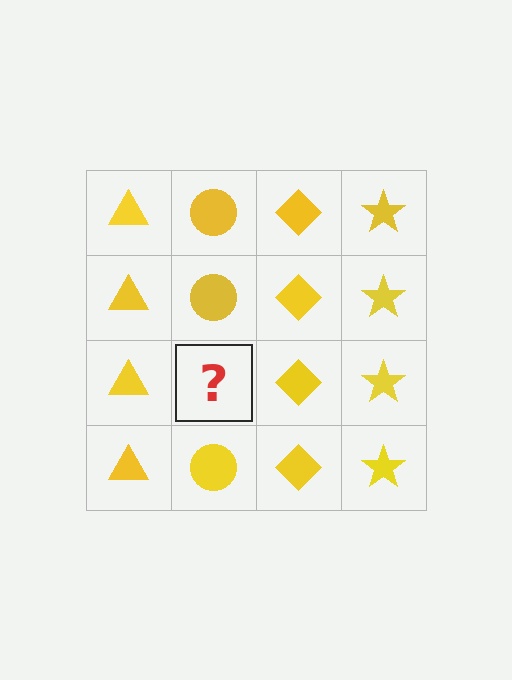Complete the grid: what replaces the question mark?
The question mark should be replaced with a yellow circle.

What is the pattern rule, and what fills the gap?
The rule is that each column has a consistent shape. The gap should be filled with a yellow circle.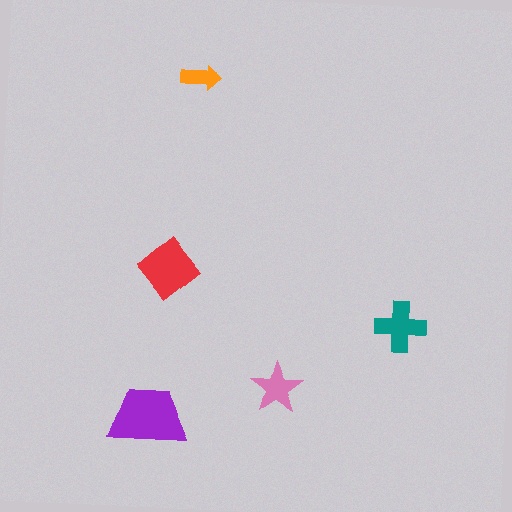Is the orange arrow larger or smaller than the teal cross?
Smaller.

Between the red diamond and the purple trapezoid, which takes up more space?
The purple trapezoid.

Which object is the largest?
The purple trapezoid.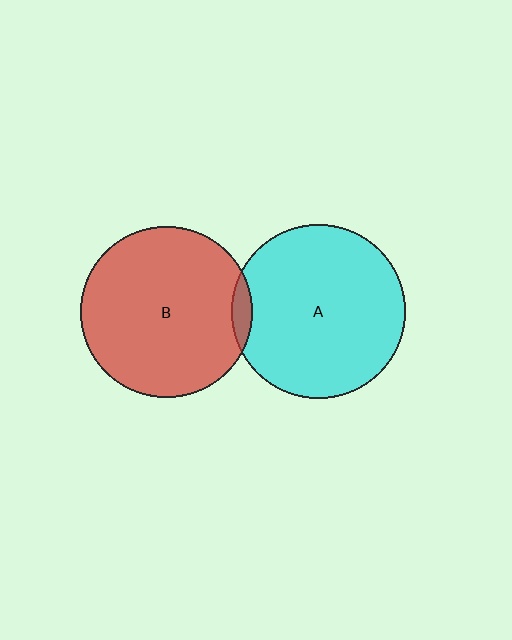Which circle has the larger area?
Circle A (cyan).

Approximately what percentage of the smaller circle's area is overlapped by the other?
Approximately 5%.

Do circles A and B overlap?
Yes.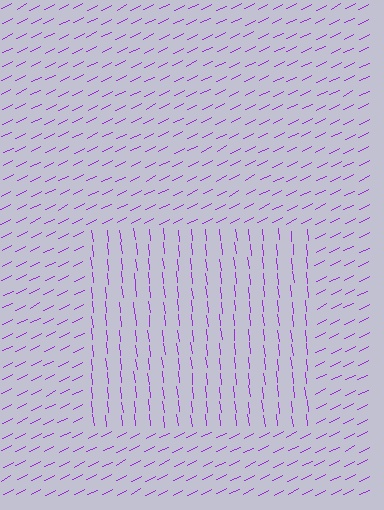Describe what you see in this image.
The image is filled with small purple line segments. A rectangle region in the image has lines oriented differently from the surrounding lines, creating a visible texture boundary.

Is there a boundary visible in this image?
Yes, there is a texture boundary formed by a change in line orientation.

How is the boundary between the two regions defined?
The boundary is defined purely by a change in line orientation (approximately 70 degrees difference). All lines are the same color and thickness.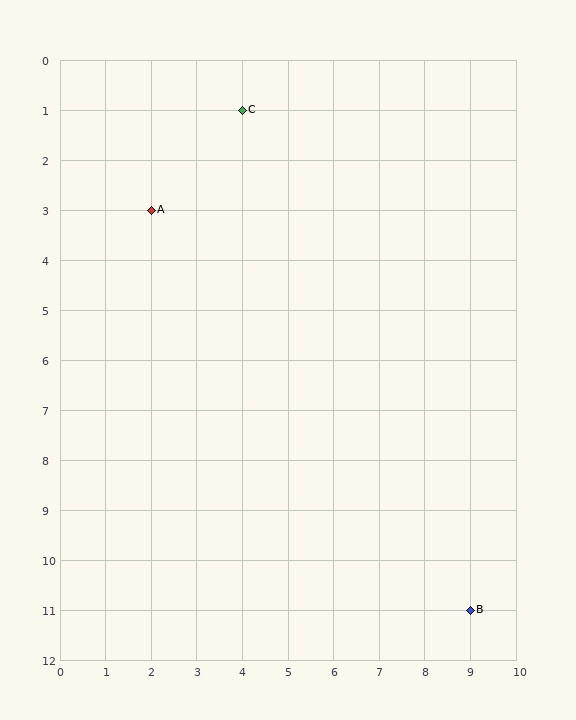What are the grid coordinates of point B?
Point B is at grid coordinates (9, 11).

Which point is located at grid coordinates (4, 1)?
Point C is at (4, 1).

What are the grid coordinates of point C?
Point C is at grid coordinates (4, 1).